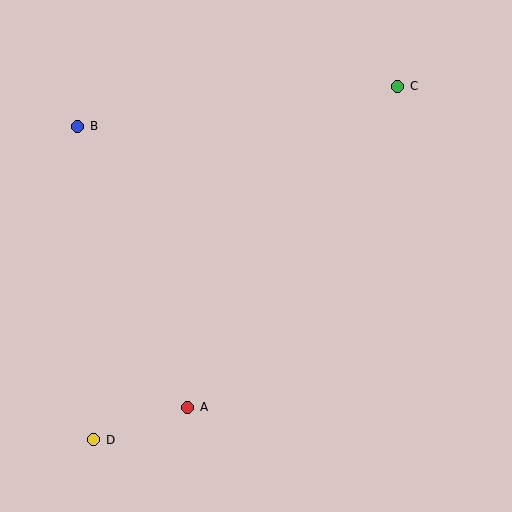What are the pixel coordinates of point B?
Point B is at (78, 126).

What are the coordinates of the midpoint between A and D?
The midpoint between A and D is at (141, 423).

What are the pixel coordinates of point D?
Point D is at (94, 440).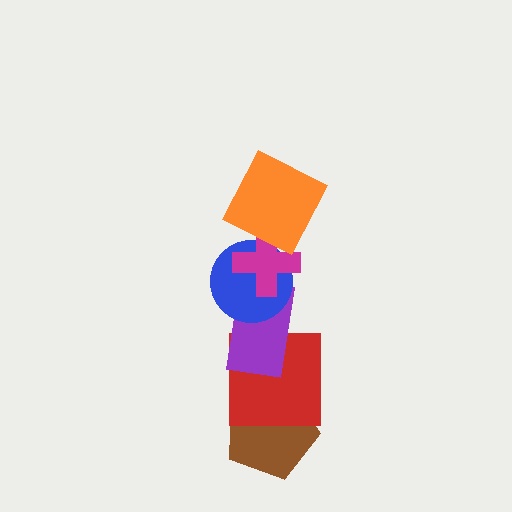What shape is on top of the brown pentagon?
The red square is on top of the brown pentagon.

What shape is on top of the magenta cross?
The orange square is on top of the magenta cross.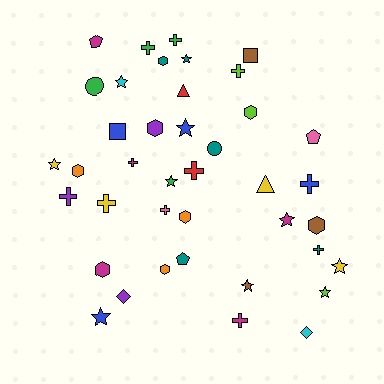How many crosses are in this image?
There are 11 crosses.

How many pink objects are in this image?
There are 2 pink objects.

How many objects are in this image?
There are 40 objects.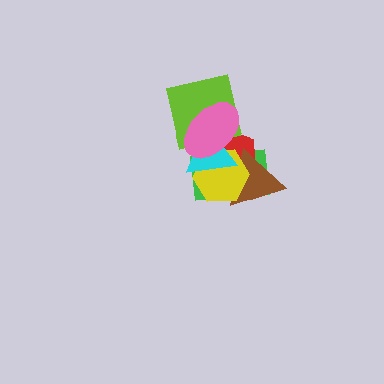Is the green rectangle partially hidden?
Yes, it is partially covered by another shape.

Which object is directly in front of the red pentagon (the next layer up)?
The brown triangle is directly in front of the red pentagon.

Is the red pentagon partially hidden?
Yes, it is partially covered by another shape.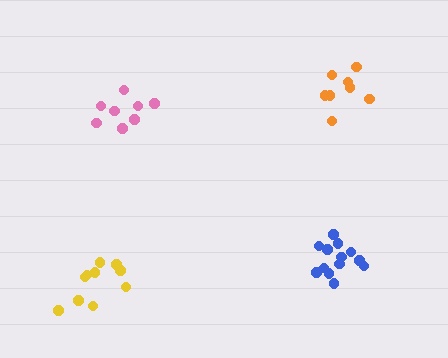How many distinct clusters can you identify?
There are 4 distinct clusters.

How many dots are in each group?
Group 1: 8 dots, Group 2: 13 dots, Group 3: 8 dots, Group 4: 10 dots (39 total).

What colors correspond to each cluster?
The clusters are colored: orange, blue, pink, yellow.